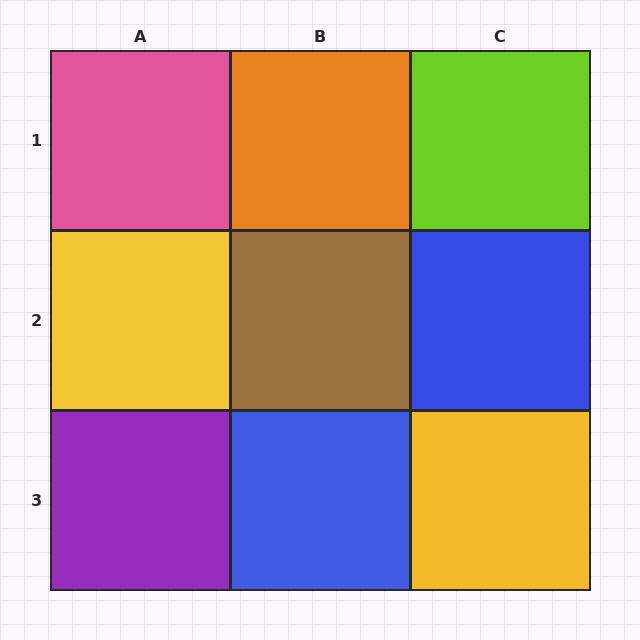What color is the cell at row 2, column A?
Yellow.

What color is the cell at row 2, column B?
Brown.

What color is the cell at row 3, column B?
Blue.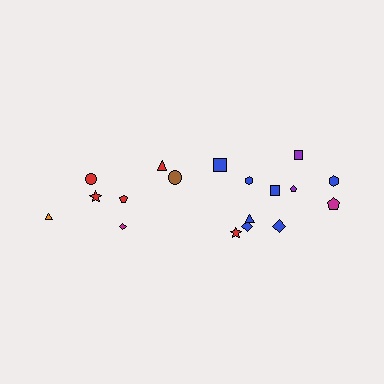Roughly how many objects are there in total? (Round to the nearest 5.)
Roughly 20 objects in total.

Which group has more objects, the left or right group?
The right group.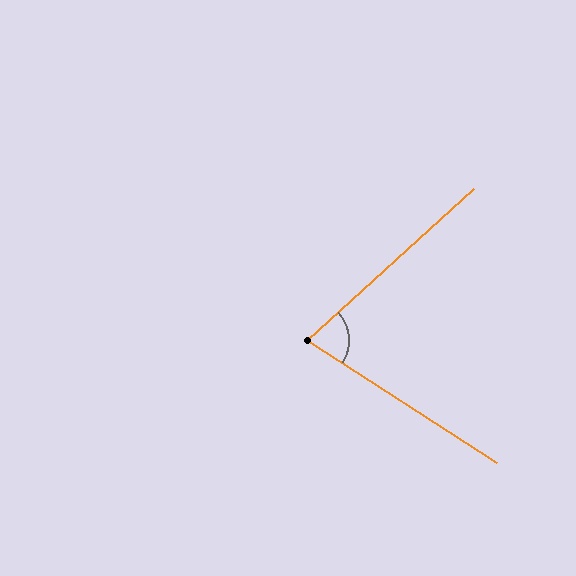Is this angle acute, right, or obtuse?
It is acute.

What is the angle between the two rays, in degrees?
Approximately 75 degrees.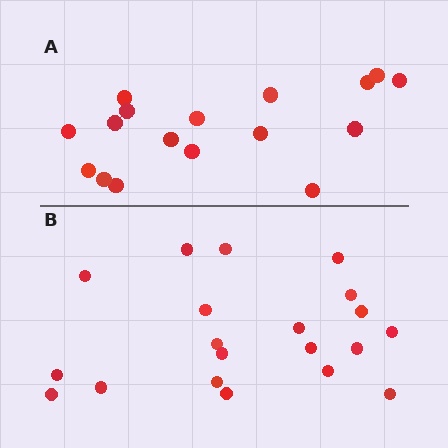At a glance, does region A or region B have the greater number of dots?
Region B (the bottom region) has more dots.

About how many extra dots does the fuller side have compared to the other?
Region B has just a few more — roughly 2 or 3 more dots than region A.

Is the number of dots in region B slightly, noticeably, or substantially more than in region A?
Region B has only slightly more — the two regions are fairly close. The ratio is roughly 1.2 to 1.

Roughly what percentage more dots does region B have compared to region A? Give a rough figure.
About 20% more.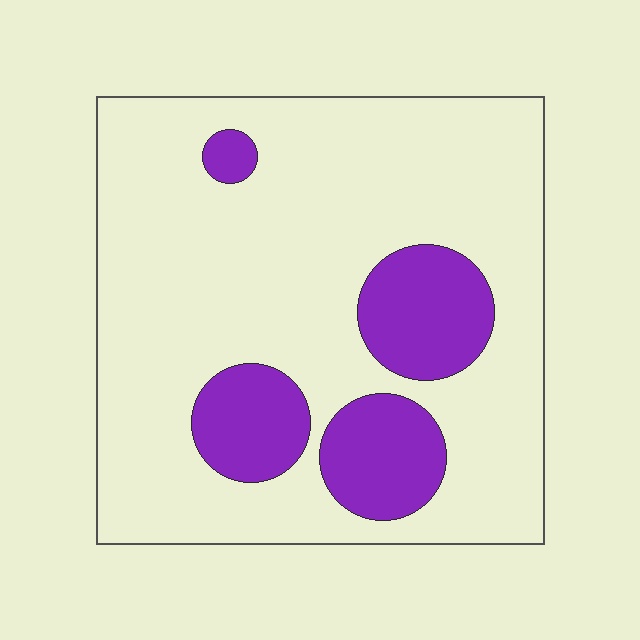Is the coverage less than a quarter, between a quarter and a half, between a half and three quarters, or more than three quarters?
Less than a quarter.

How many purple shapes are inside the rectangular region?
4.